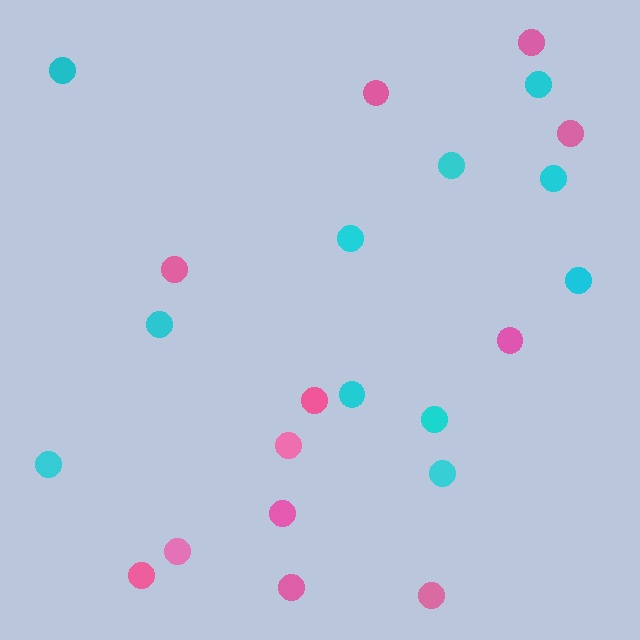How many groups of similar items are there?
There are 2 groups: one group of pink circles (12) and one group of cyan circles (11).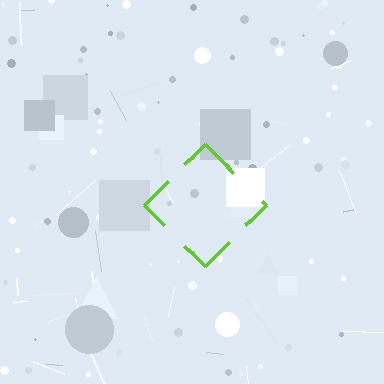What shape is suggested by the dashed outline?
The dashed outline suggests a diamond.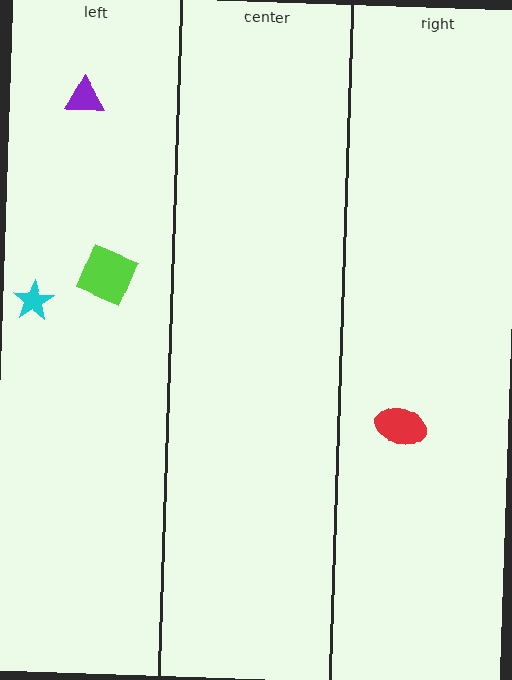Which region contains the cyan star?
The left region.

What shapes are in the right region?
The red ellipse.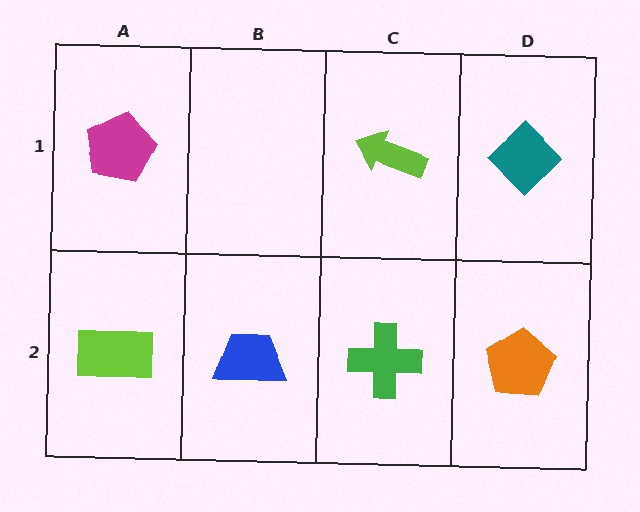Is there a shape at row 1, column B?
No, that cell is empty.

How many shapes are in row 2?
4 shapes.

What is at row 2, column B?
A blue trapezoid.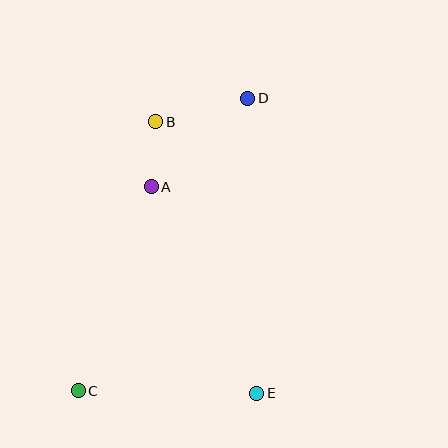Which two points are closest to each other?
Points A and B are closest to each other.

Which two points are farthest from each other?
Points C and D are farthest from each other.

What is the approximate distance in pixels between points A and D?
The distance between A and D is approximately 131 pixels.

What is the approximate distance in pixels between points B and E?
The distance between B and E is approximately 290 pixels.